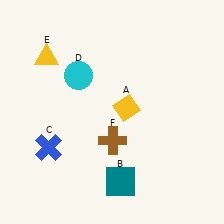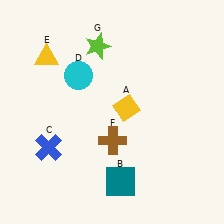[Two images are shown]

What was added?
A lime star (G) was added in Image 2.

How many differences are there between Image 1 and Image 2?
There is 1 difference between the two images.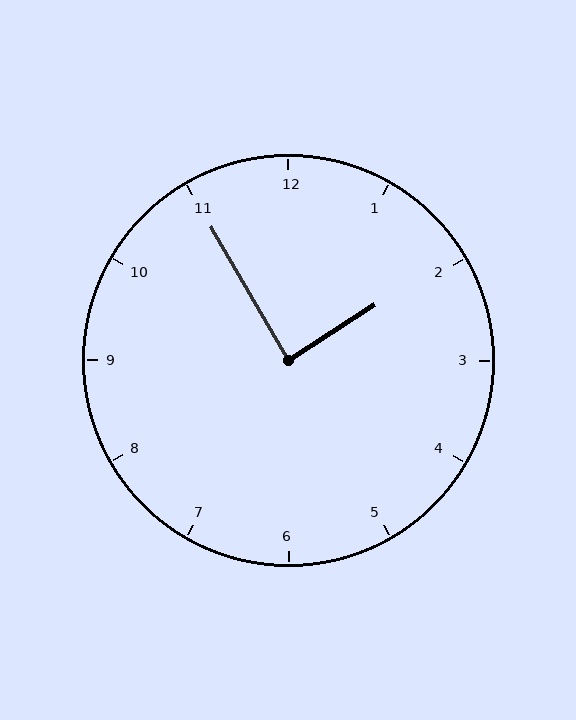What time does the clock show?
1:55.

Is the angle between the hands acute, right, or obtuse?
It is right.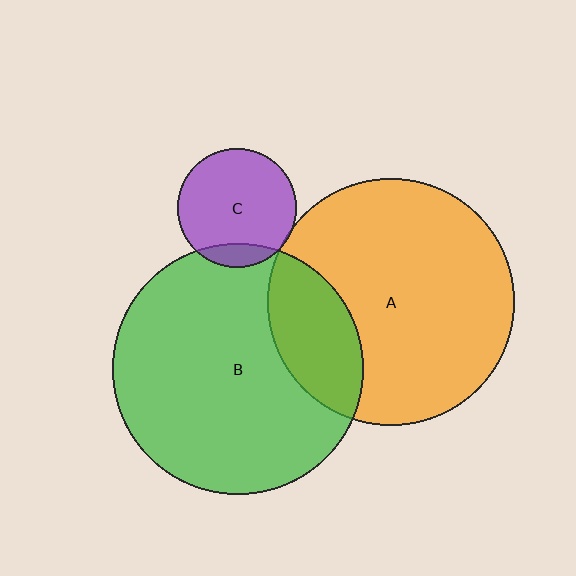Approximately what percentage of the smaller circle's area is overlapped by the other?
Approximately 20%.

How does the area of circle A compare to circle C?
Approximately 4.3 times.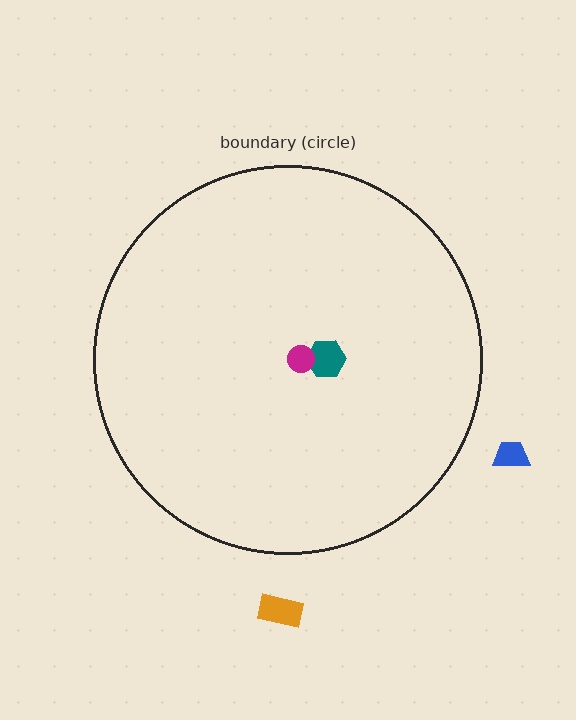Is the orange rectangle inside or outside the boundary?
Outside.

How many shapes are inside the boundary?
2 inside, 2 outside.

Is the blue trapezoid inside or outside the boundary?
Outside.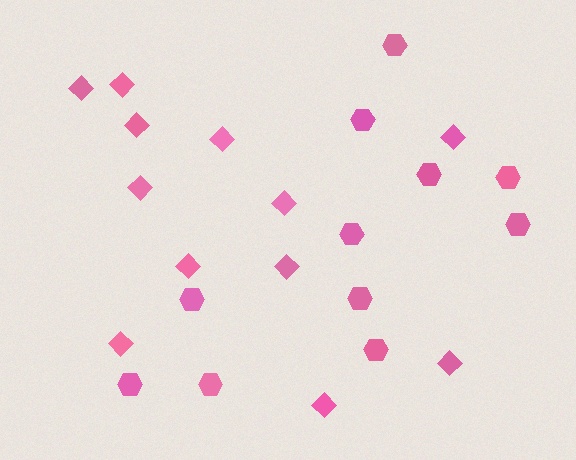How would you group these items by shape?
There are 2 groups: one group of hexagons (11) and one group of diamonds (12).